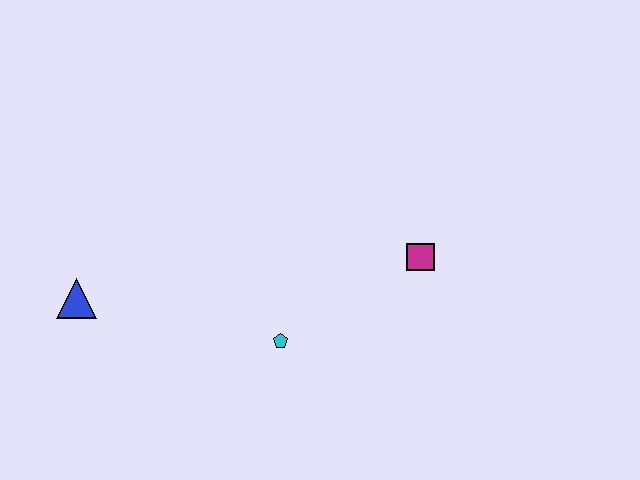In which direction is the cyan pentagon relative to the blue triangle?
The cyan pentagon is to the right of the blue triangle.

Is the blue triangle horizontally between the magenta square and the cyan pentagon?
No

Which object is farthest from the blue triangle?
The magenta square is farthest from the blue triangle.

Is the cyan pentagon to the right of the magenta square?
No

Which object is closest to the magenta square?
The cyan pentagon is closest to the magenta square.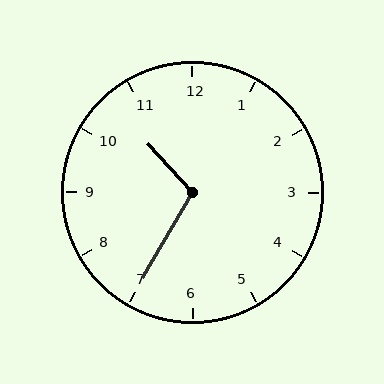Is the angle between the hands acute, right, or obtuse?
It is obtuse.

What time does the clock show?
10:35.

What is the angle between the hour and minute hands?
Approximately 108 degrees.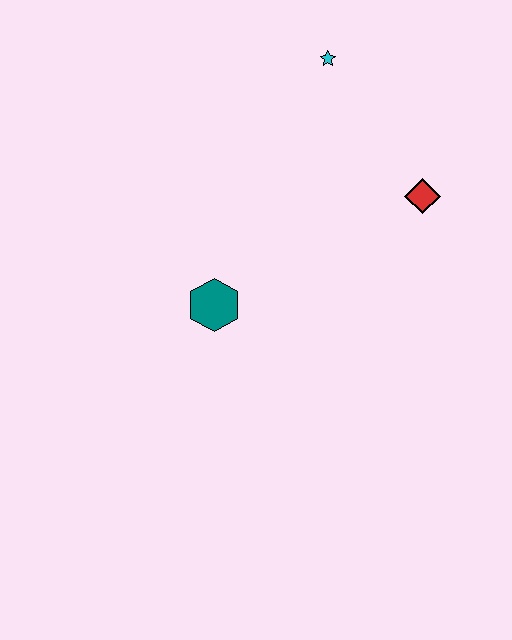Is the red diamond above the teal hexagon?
Yes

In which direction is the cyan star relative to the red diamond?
The cyan star is above the red diamond.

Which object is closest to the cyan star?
The red diamond is closest to the cyan star.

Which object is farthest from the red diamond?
The teal hexagon is farthest from the red diamond.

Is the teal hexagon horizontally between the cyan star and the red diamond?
No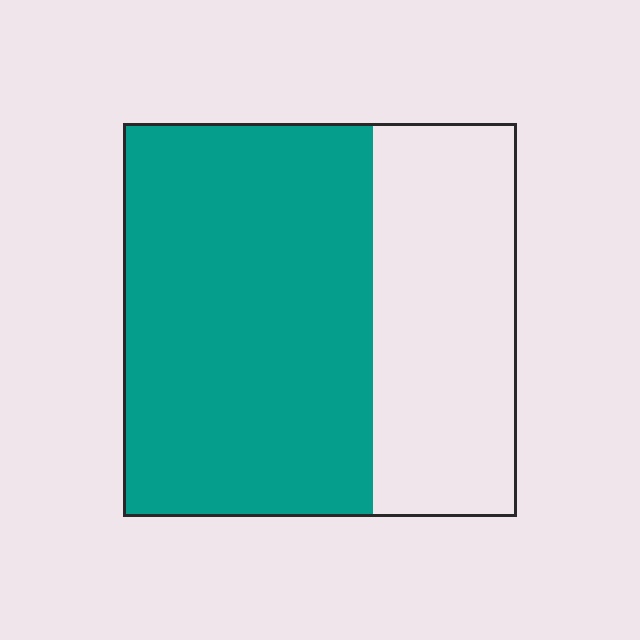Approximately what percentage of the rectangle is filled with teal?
Approximately 65%.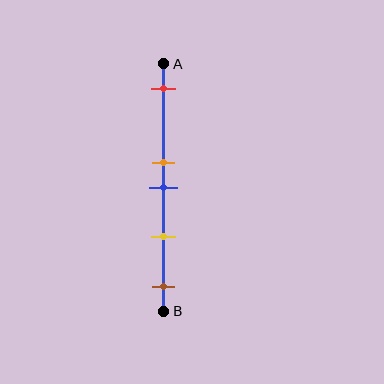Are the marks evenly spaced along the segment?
No, the marks are not evenly spaced.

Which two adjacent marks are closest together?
The orange and blue marks are the closest adjacent pair.